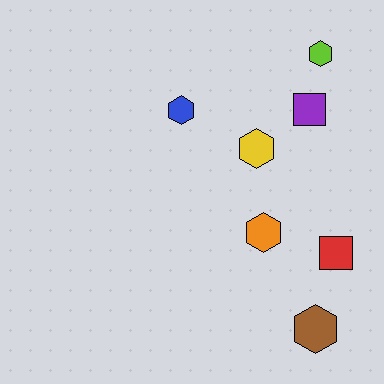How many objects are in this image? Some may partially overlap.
There are 7 objects.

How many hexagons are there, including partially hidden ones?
There are 5 hexagons.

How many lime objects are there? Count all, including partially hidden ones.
There is 1 lime object.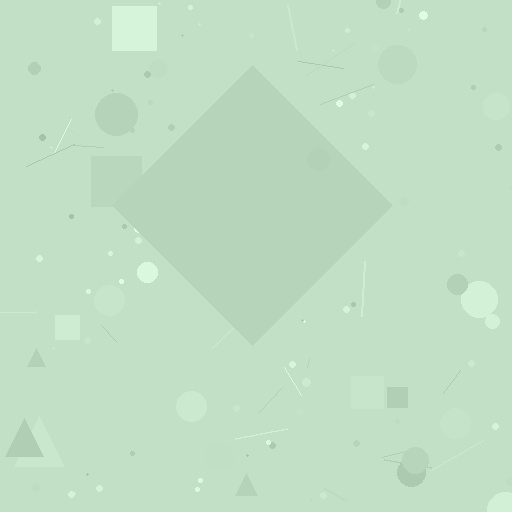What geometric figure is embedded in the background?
A diamond is embedded in the background.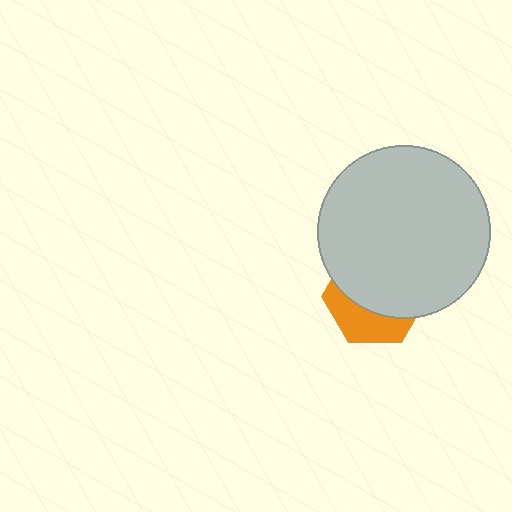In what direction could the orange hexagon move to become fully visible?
The orange hexagon could move down. That would shift it out from behind the light gray circle entirely.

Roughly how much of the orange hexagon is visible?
A small part of it is visible (roughly 35%).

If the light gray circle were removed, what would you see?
You would see the complete orange hexagon.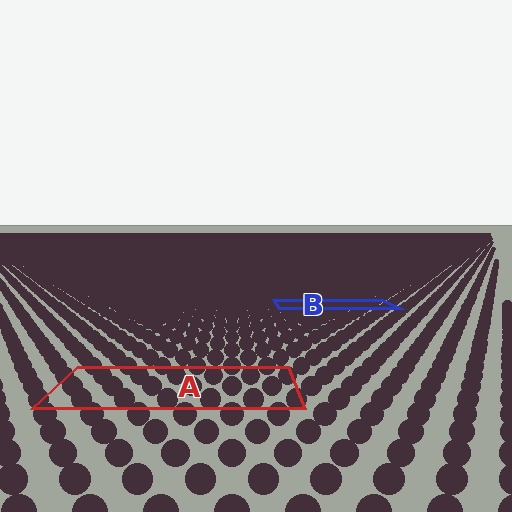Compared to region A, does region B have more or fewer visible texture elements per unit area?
Region B has more texture elements per unit area — they are packed more densely because it is farther away.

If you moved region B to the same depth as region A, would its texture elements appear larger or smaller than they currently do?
They would appear larger. At a closer depth, the same texture elements are projected at a bigger on-screen size.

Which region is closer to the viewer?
Region A is closer. The texture elements there are larger and more spread out.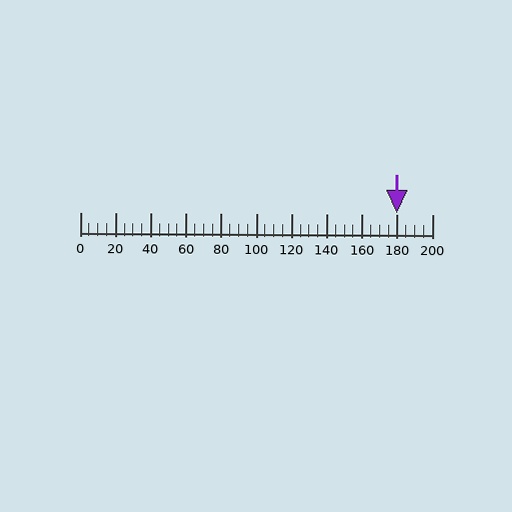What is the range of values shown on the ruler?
The ruler shows values from 0 to 200.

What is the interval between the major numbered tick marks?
The major tick marks are spaced 20 units apart.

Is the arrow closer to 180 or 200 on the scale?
The arrow is closer to 180.